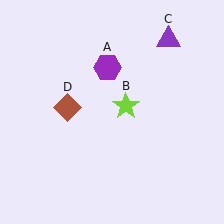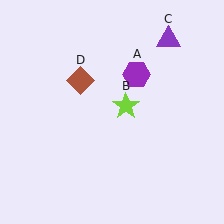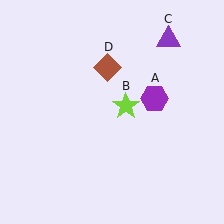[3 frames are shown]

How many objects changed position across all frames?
2 objects changed position: purple hexagon (object A), brown diamond (object D).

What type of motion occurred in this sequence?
The purple hexagon (object A), brown diamond (object D) rotated clockwise around the center of the scene.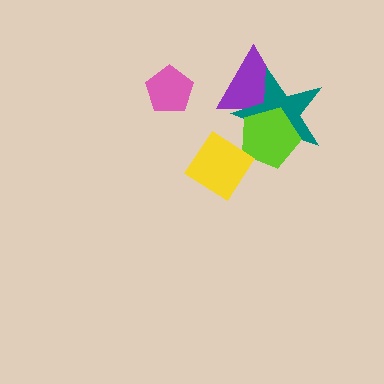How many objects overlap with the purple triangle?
2 objects overlap with the purple triangle.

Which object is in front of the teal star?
The lime pentagon is in front of the teal star.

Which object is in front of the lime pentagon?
The yellow diamond is in front of the lime pentagon.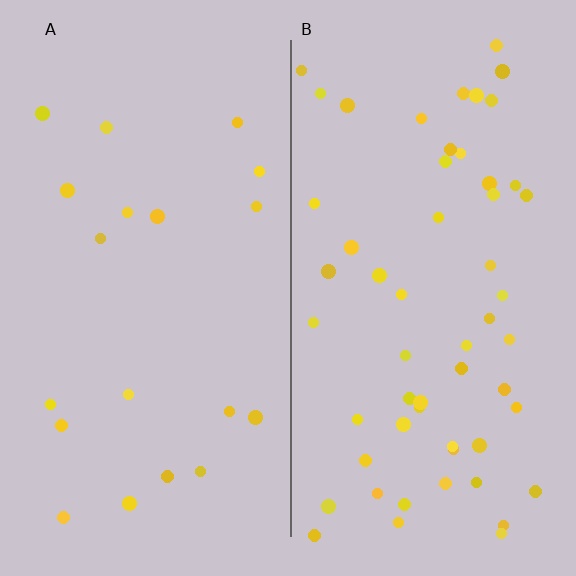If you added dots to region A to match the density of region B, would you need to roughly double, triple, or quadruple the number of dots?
Approximately triple.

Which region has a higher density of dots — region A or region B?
B (the right).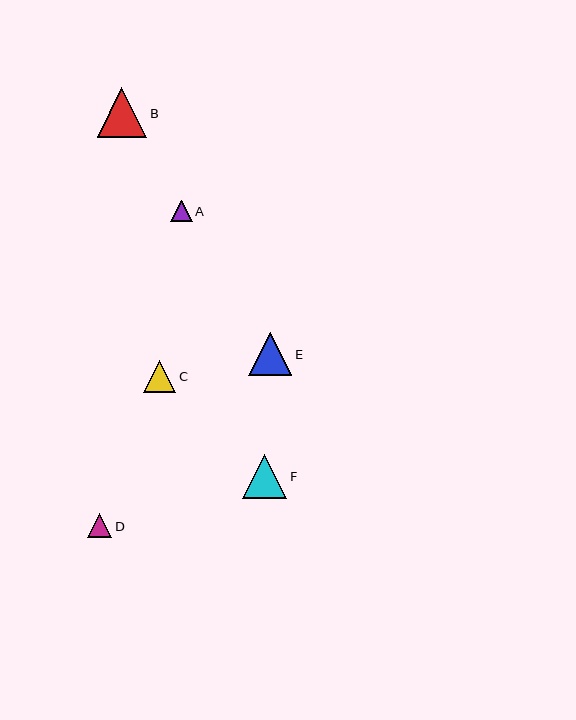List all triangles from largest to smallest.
From largest to smallest: B, F, E, C, D, A.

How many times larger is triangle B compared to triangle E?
Triangle B is approximately 1.2 times the size of triangle E.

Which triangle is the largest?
Triangle B is the largest with a size of approximately 50 pixels.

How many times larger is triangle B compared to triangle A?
Triangle B is approximately 2.3 times the size of triangle A.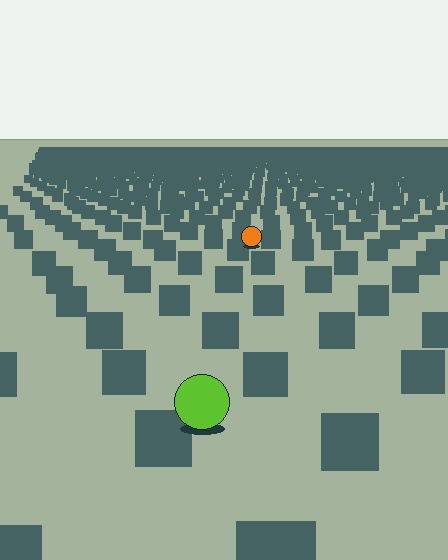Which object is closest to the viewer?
The lime circle is closest. The texture marks near it are larger and more spread out.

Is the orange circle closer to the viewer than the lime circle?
No. The lime circle is closer — you can tell from the texture gradient: the ground texture is coarser near it.